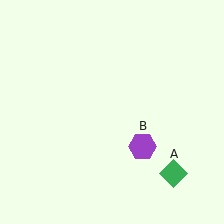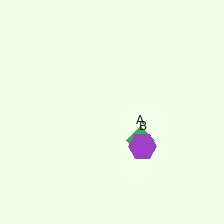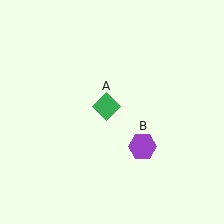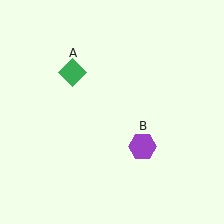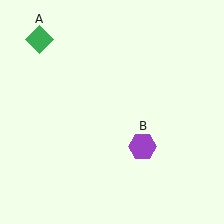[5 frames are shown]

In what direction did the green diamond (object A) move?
The green diamond (object A) moved up and to the left.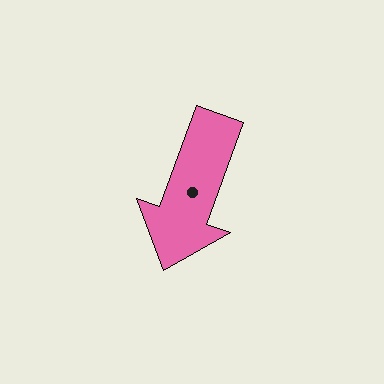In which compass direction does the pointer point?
South.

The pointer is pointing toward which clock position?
Roughly 7 o'clock.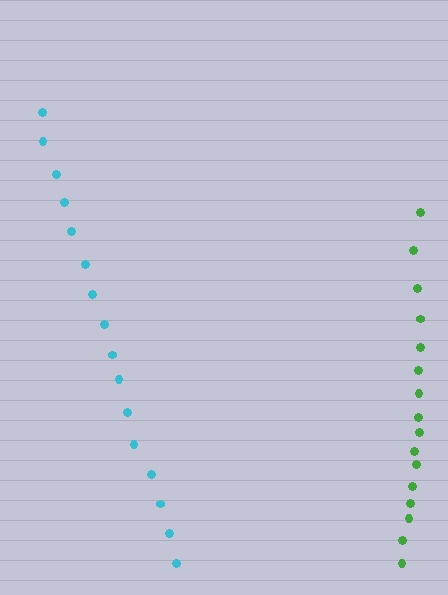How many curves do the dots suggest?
There are 2 distinct paths.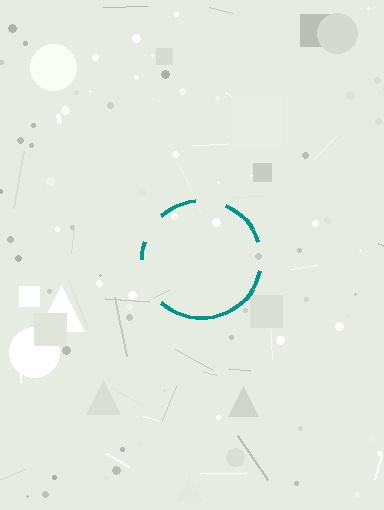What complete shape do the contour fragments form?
The contour fragments form a circle.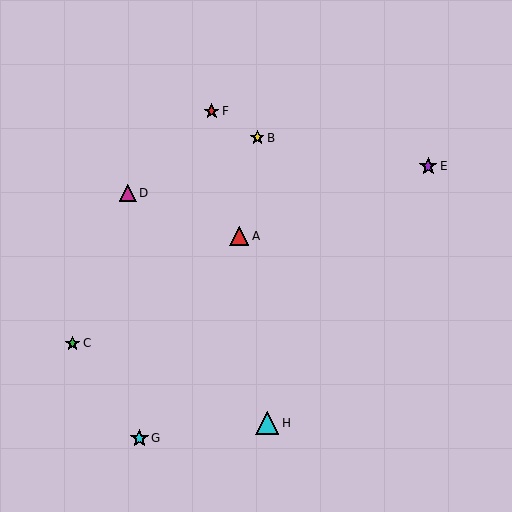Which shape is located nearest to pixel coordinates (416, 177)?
The purple star (labeled E) at (428, 166) is nearest to that location.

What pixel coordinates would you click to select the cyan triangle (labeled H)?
Click at (267, 423) to select the cyan triangle H.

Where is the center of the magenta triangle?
The center of the magenta triangle is at (128, 193).